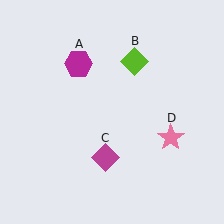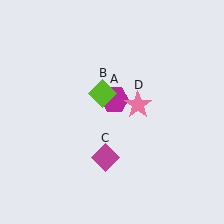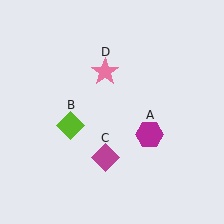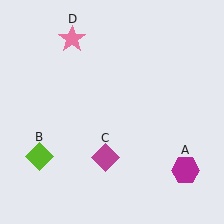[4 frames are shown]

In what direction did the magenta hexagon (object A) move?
The magenta hexagon (object A) moved down and to the right.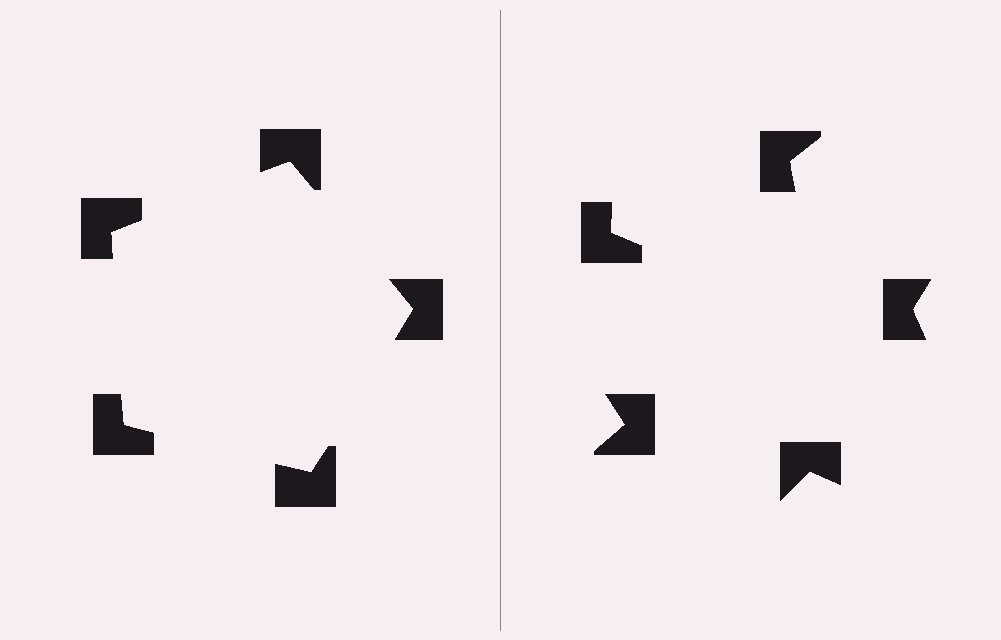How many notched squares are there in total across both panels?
10 — 5 on each side.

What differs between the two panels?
The notched squares are positioned identically on both sides; only the wedge orientations differ. On the left they align to a pentagon; on the right they are misaligned.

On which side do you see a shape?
An illusory pentagon appears on the left side. On the right side the wedge cuts are rotated, so no coherent shape forms.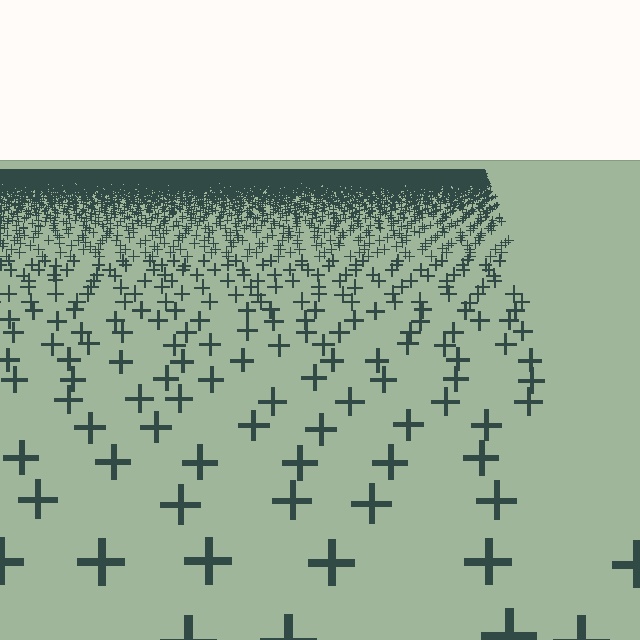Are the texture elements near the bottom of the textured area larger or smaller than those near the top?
Larger. Near the bottom, elements are closer to the viewer and appear at a bigger on-screen size.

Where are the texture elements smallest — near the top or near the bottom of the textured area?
Near the top.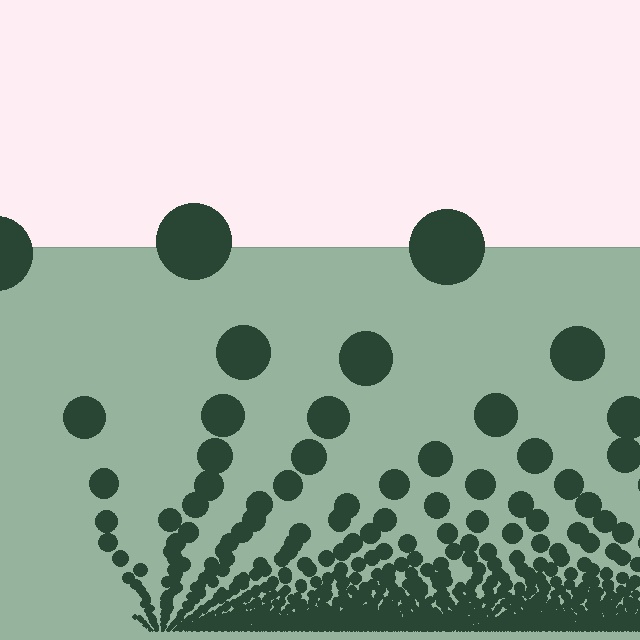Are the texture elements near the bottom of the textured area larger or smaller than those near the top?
Smaller. The gradient is inverted — elements near the bottom are smaller and denser.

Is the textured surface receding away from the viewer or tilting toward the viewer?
The surface appears to tilt toward the viewer. Texture elements get larger and sparser toward the top.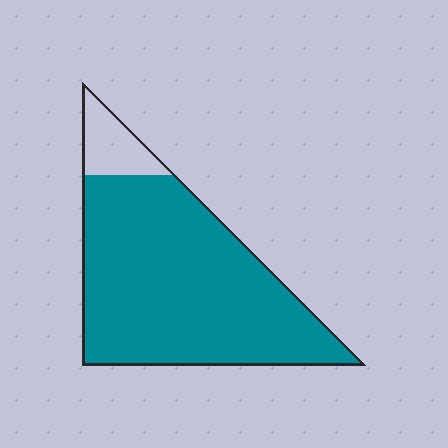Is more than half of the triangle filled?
Yes.